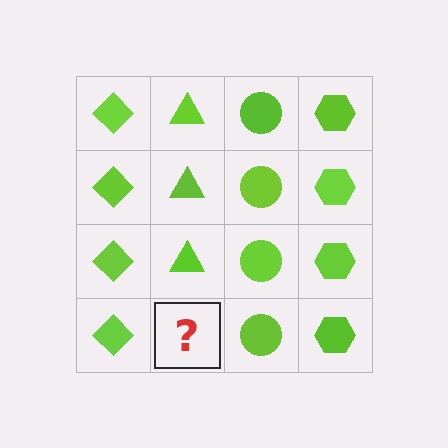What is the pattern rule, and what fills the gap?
The rule is that each column has a consistent shape. The gap should be filled with a lime triangle.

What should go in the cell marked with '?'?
The missing cell should contain a lime triangle.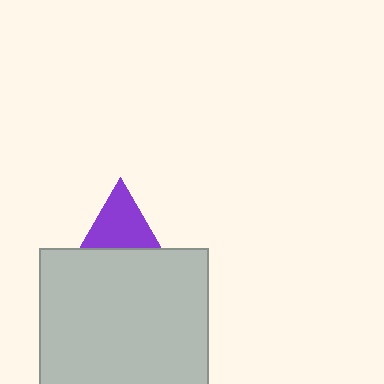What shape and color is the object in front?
The object in front is a light gray square.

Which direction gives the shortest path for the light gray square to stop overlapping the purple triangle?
Moving down gives the shortest separation.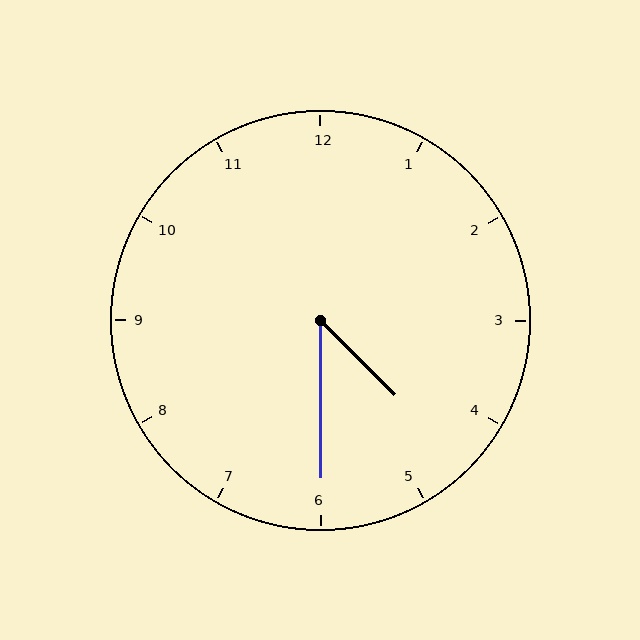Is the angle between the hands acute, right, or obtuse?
It is acute.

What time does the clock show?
4:30.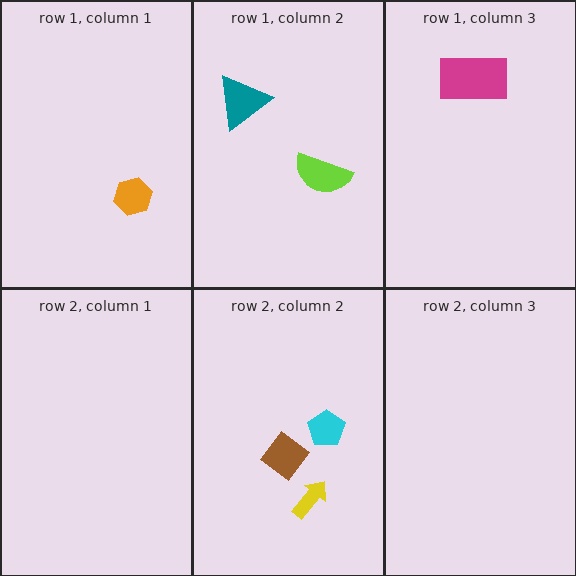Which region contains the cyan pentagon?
The row 2, column 2 region.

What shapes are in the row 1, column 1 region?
The orange hexagon.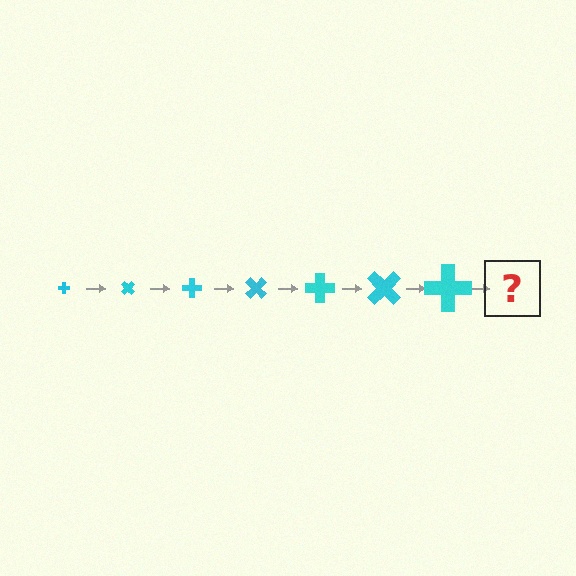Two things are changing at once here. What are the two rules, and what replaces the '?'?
The two rules are that the cross grows larger each step and it rotates 45 degrees each step. The '?' should be a cross, larger than the previous one and rotated 315 degrees from the start.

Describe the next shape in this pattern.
It should be a cross, larger than the previous one and rotated 315 degrees from the start.